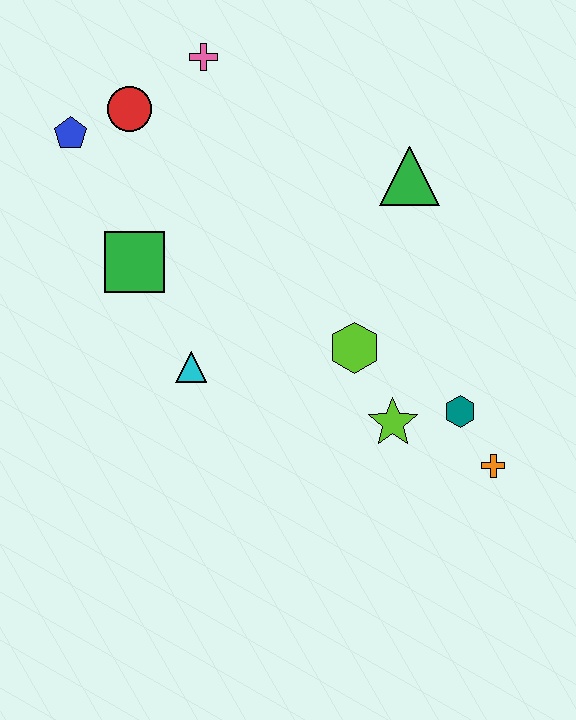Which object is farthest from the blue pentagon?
The orange cross is farthest from the blue pentagon.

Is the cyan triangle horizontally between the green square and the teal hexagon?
Yes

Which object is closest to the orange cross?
The teal hexagon is closest to the orange cross.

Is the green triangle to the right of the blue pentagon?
Yes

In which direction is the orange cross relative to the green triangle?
The orange cross is below the green triangle.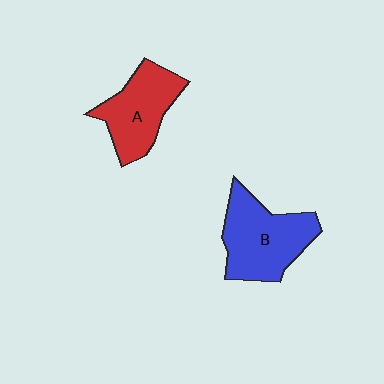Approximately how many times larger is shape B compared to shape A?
Approximately 1.2 times.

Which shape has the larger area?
Shape B (blue).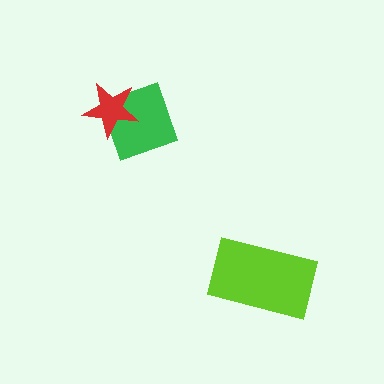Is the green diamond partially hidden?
Yes, it is partially covered by another shape.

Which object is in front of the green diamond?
The red star is in front of the green diamond.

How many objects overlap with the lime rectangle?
0 objects overlap with the lime rectangle.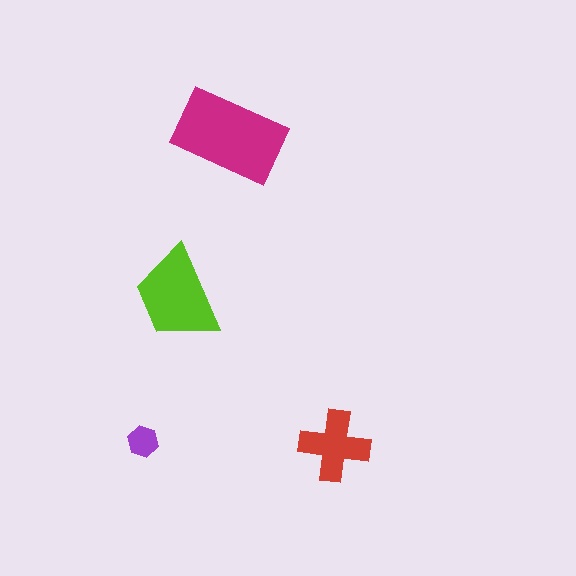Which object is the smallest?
The purple hexagon.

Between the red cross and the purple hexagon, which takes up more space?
The red cross.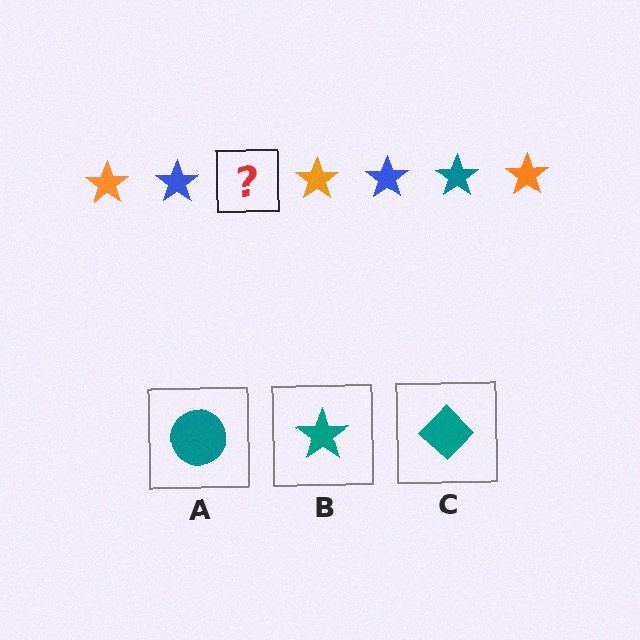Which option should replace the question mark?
Option B.